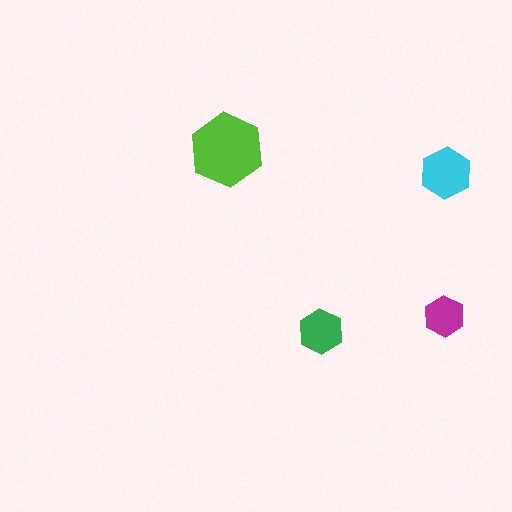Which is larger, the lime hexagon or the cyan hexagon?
The lime one.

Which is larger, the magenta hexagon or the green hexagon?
The green one.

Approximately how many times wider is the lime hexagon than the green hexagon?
About 1.5 times wider.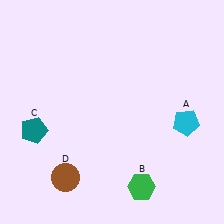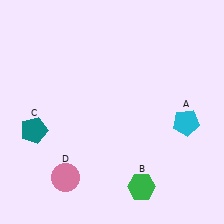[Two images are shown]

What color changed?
The circle (D) changed from brown in Image 1 to pink in Image 2.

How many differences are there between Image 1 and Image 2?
There is 1 difference between the two images.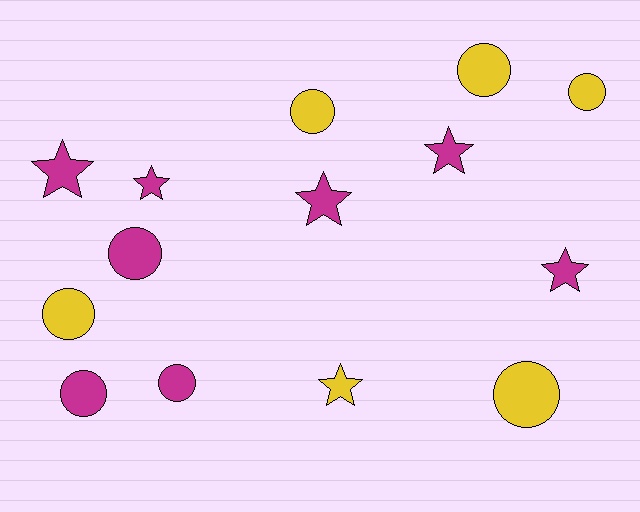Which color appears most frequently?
Magenta, with 8 objects.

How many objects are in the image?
There are 14 objects.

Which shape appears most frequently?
Circle, with 8 objects.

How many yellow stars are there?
There is 1 yellow star.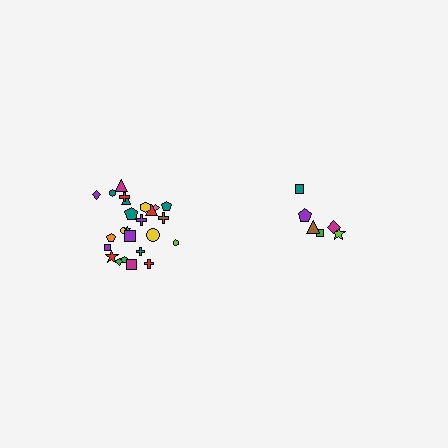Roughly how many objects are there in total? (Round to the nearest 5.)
Roughly 30 objects in total.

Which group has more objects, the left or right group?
The left group.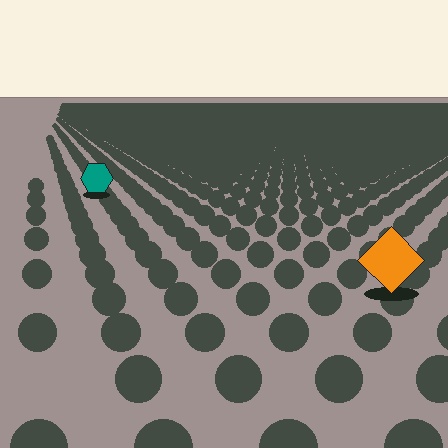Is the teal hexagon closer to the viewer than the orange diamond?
No. The orange diamond is closer — you can tell from the texture gradient: the ground texture is coarser near it.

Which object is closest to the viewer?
The orange diamond is closest. The texture marks near it are larger and more spread out.